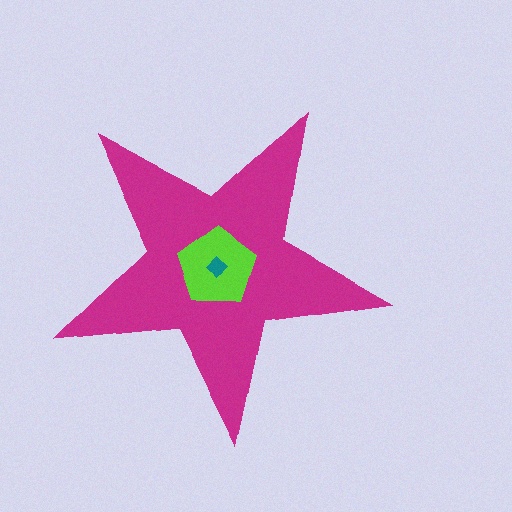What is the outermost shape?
The magenta star.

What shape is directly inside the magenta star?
The lime pentagon.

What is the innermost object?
The teal diamond.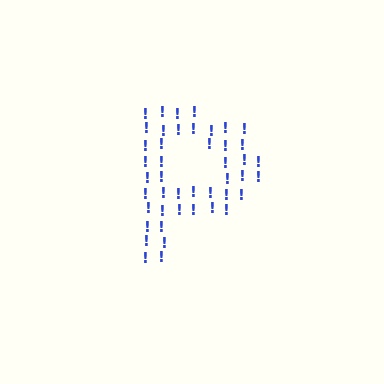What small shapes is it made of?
It is made of small exclamation marks.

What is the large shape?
The large shape is the letter P.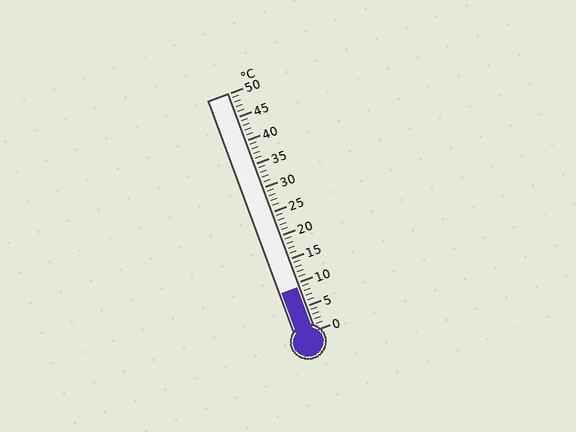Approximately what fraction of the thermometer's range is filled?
The thermometer is filled to approximately 20% of its range.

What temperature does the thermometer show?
The thermometer shows approximately 9°C.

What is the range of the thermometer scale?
The thermometer scale ranges from 0°C to 50°C.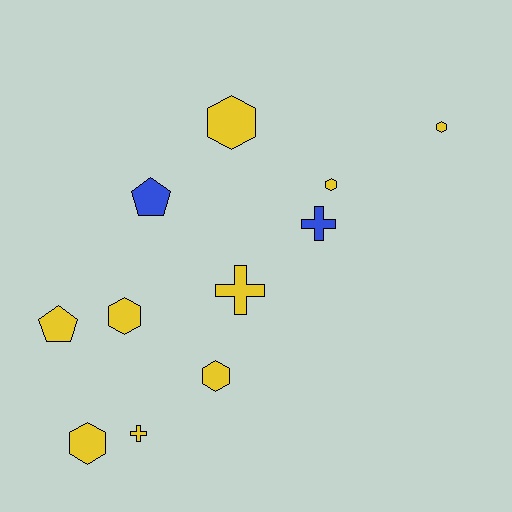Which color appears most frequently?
Yellow, with 9 objects.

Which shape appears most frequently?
Hexagon, with 6 objects.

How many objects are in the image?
There are 11 objects.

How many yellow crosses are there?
There are 2 yellow crosses.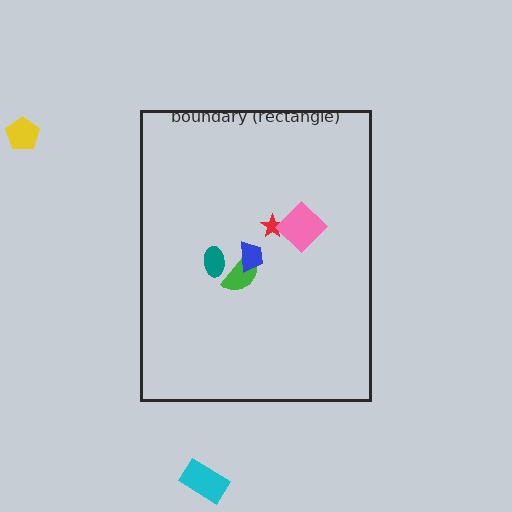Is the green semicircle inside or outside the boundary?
Inside.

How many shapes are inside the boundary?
5 inside, 2 outside.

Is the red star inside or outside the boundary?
Inside.